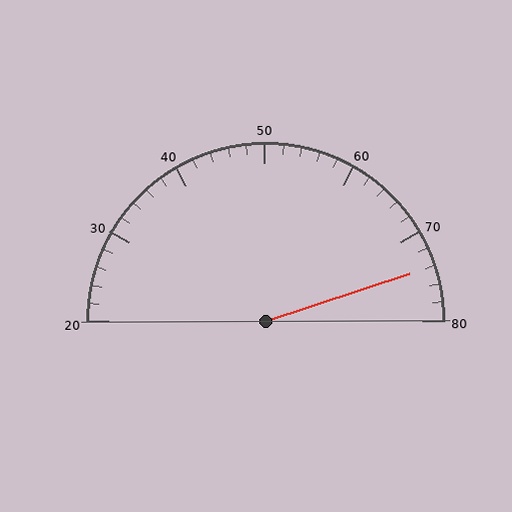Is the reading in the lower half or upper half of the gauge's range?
The reading is in the upper half of the range (20 to 80).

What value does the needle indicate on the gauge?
The needle indicates approximately 74.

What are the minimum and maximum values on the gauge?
The gauge ranges from 20 to 80.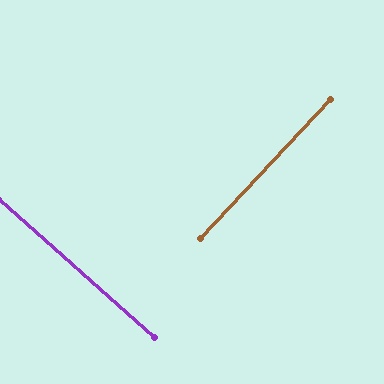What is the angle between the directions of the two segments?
Approximately 88 degrees.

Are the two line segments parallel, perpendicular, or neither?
Perpendicular — they meet at approximately 88°.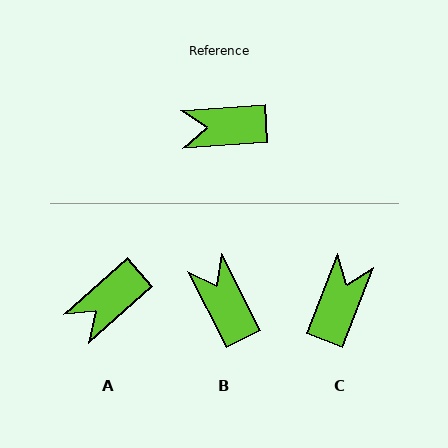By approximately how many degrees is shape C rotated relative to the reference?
Approximately 116 degrees clockwise.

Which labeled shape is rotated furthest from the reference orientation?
C, about 116 degrees away.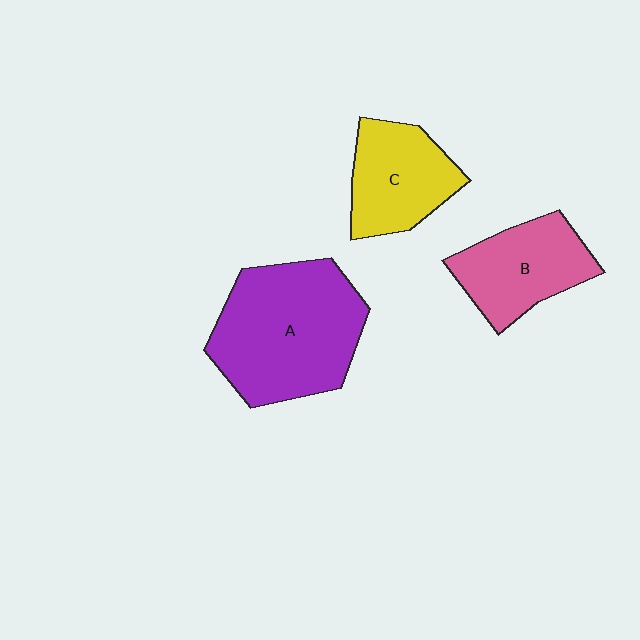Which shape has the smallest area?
Shape C (yellow).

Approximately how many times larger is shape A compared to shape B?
Approximately 1.7 times.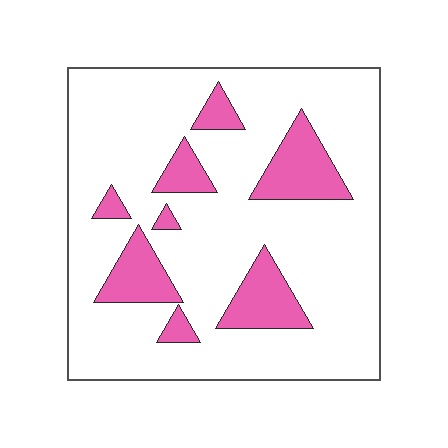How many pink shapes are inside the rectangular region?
8.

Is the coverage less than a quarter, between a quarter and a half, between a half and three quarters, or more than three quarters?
Less than a quarter.